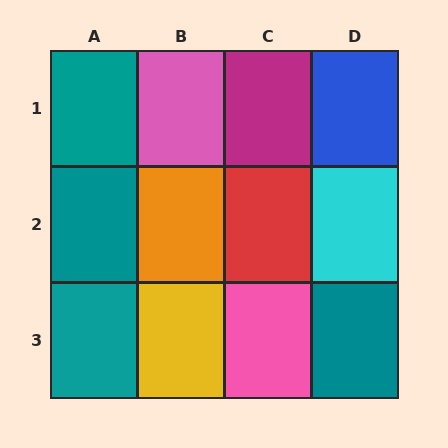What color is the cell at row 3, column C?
Pink.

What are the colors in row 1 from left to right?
Teal, pink, magenta, blue.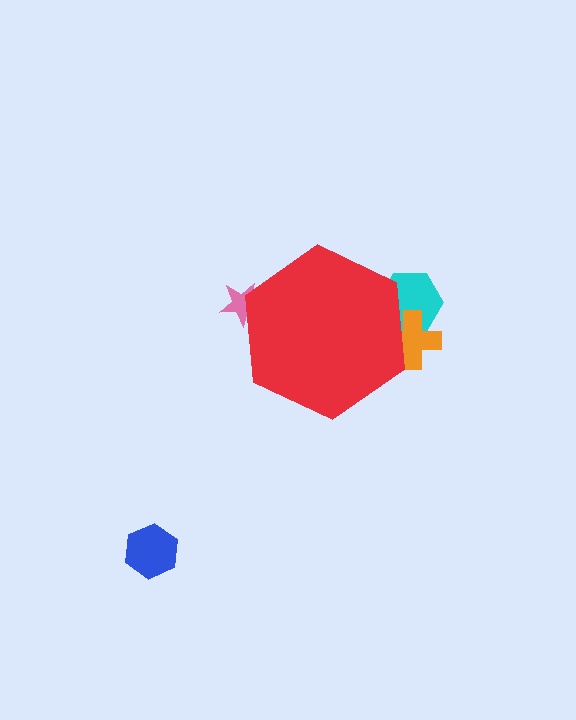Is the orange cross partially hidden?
Yes, the orange cross is partially hidden behind the red hexagon.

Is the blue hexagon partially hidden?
No, the blue hexagon is fully visible.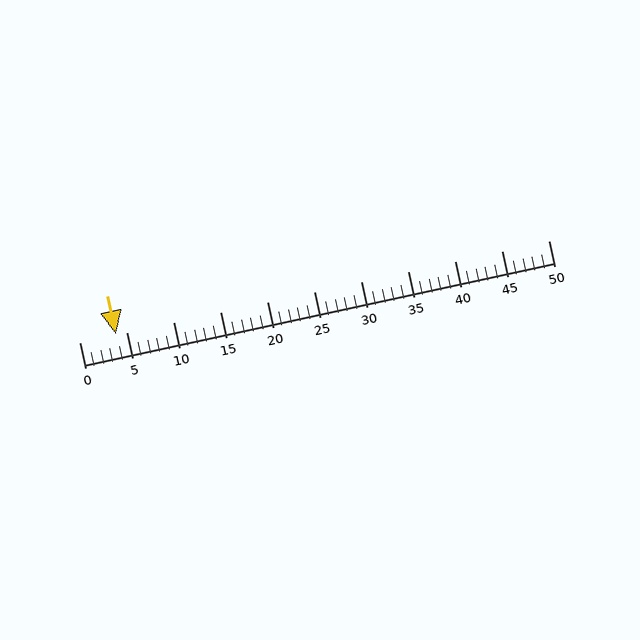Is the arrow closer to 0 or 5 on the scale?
The arrow is closer to 5.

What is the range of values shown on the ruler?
The ruler shows values from 0 to 50.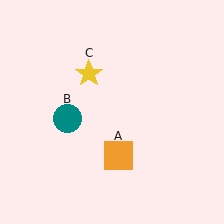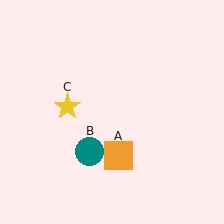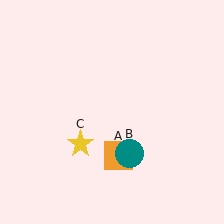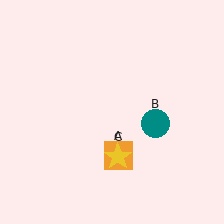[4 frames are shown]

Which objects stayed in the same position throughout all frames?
Orange square (object A) remained stationary.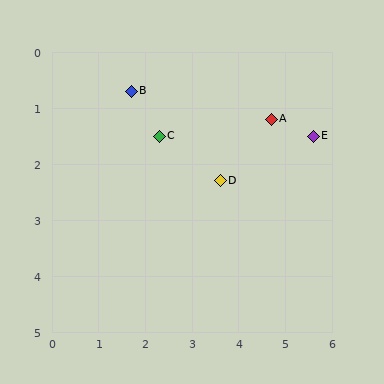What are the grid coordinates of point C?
Point C is at approximately (2.3, 1.5).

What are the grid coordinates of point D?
Point D is at approximately (3.6, 2.3).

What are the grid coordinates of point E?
Point E is at approximately (5.6, 1.5).